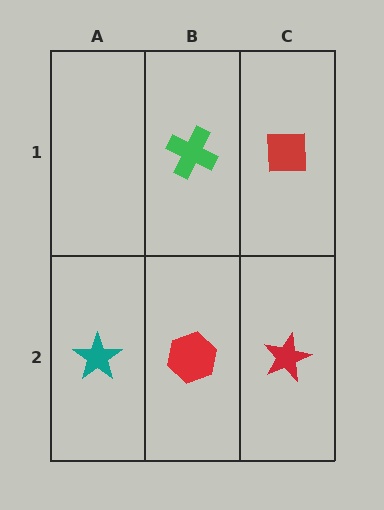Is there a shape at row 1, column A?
No, that cell is empty.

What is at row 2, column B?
A red hexagon.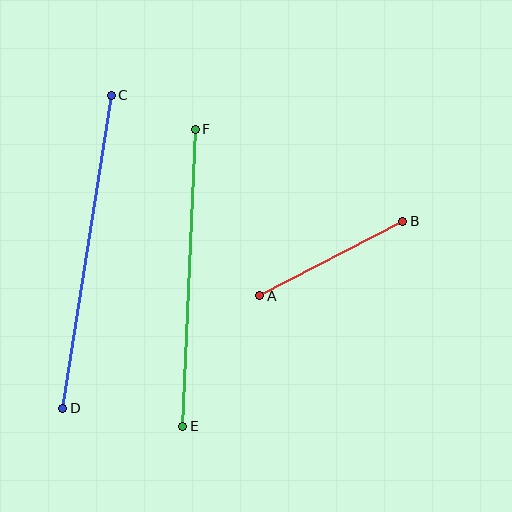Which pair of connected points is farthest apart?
Points C and D are farthest apart.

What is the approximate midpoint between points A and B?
The midpoint is at approximately (331, 259) pixels.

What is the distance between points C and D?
The distance is approximately 317 pixels.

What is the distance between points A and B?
The distance is approximately 161 pixels.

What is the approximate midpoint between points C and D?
The midpoint is at approximately (87, 252) pixels.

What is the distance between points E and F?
The distance is approximately 297 pixels.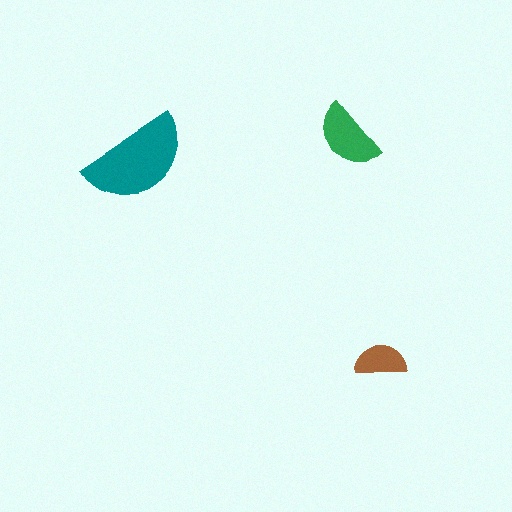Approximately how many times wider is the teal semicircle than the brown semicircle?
About 2 times wider.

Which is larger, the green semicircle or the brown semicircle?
The green one.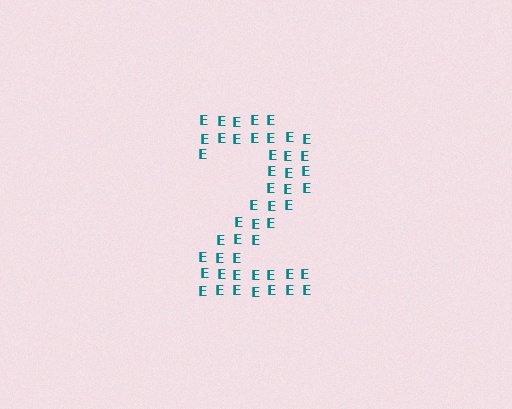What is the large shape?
The large shape is the digit 2.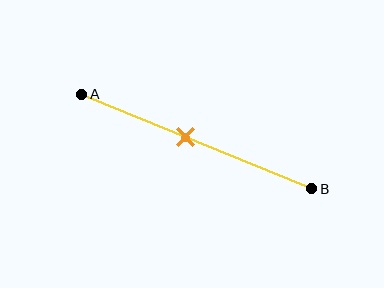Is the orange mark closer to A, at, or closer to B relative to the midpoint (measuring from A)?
The orange mark is closer to point A than the midpoint of segment AB.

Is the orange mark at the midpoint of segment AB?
No, the mark is at about 45% from A, not at the 50% midpoint.